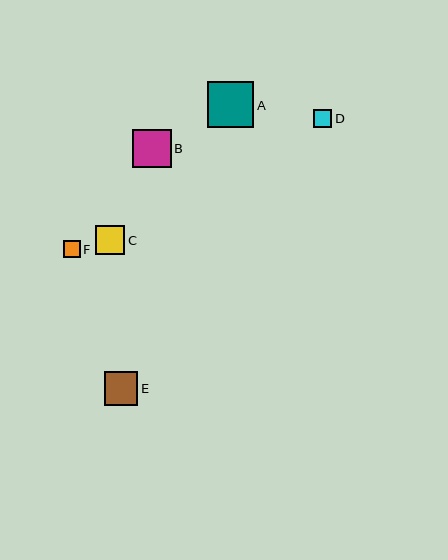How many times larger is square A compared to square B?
Square A is approximately 1.2 times the size of square B.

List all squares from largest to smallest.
From largest to smallest: A, B, E, C, D, F.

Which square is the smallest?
Square F is the smallest with a size of approximately 16 pixels.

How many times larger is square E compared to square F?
Square E is approximately 2.0 times the size of square F.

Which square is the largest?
Square A is the largest with a size of approximately 47 pixels.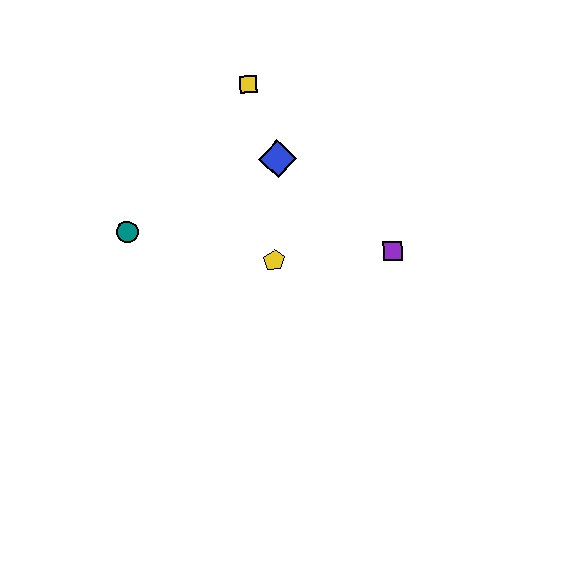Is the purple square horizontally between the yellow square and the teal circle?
No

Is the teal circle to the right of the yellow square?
No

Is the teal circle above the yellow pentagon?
Yes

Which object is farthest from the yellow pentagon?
The yellow square is farthest from the yellow pentagon.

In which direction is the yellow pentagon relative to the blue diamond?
The yellow pentagon is below the blue diamond.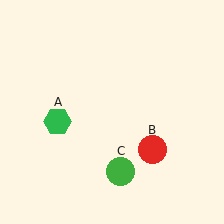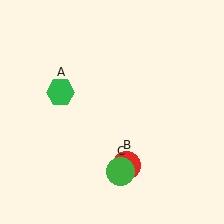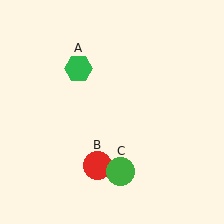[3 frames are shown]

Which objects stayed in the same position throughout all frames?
Green circle (object C) remained stationary.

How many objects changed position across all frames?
2 objects changed position: green hexagon (object A), red circle (object B).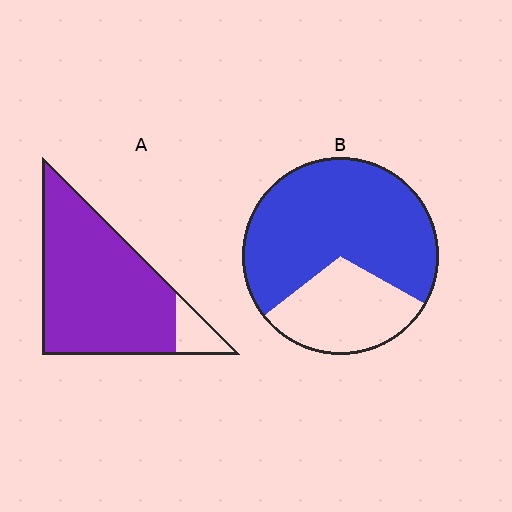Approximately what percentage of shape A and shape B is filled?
A is approximately 90% and B is approximately 70%.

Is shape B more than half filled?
Yes.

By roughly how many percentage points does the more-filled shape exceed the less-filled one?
By roughly 20 percentage points (A over B).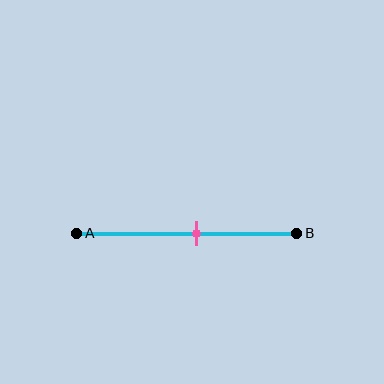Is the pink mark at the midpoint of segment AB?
No, the mark is at about 55% from A, not at the 50% midpoint.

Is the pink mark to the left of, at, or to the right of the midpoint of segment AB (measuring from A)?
The pink mark is to the right of the midpoint of segment AB.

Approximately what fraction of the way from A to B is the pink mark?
The pink mark is approximately 55% of the way from A to B.